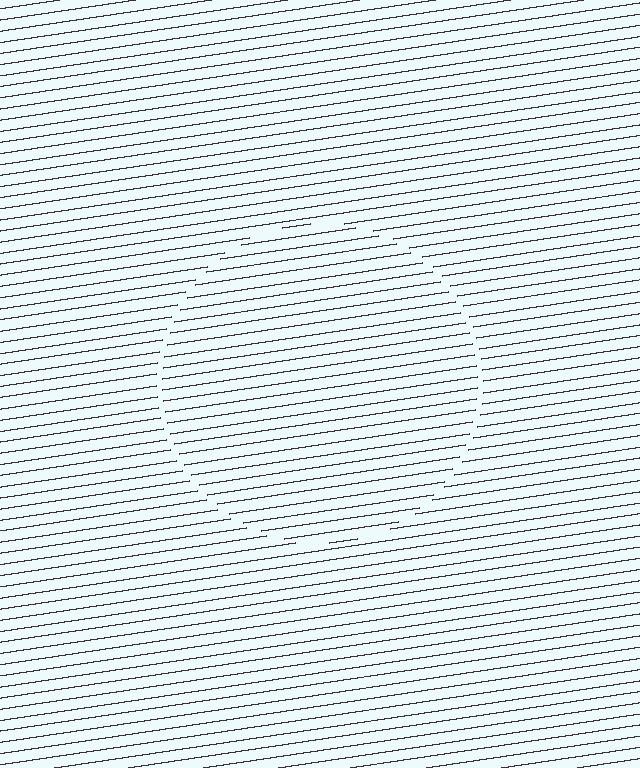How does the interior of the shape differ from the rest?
The interior of the shape contains the same grating, shifted by half a period — the contour is defined by the phase discontinuity where line-ends from the inner and outer gratings abut.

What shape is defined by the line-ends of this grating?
An illusory circle. The interior of the shape contains the same grating, shifted by half a period — the contour is defined by the phase discontinuity where line-ends from the inner and outer gratings abut.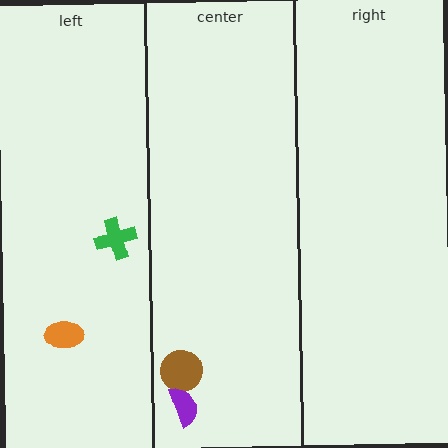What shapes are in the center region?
The brown circle, the purple semicircle.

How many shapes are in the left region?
2.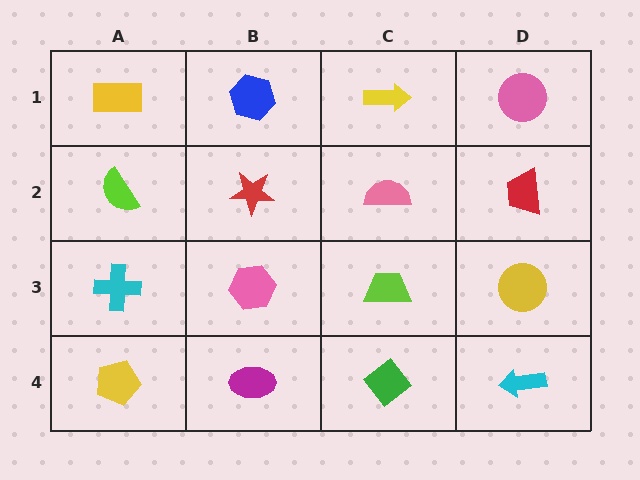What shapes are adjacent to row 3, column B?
A red star (row 2, column B), a magenta ellipse (row 4, column B), a cyan cross (row 3, column A), a lime trapezoid (row 3, column C).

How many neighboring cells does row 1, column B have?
3.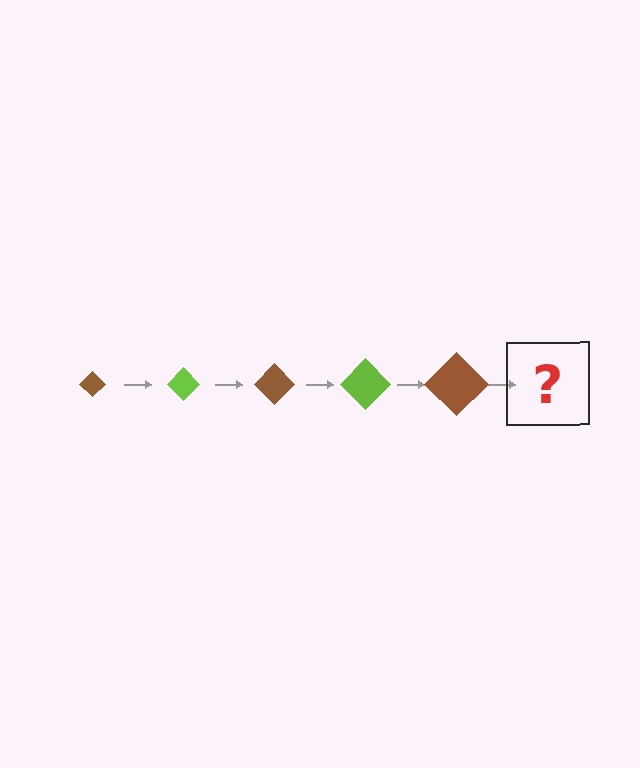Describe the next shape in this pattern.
It should be a lime diamond, larger than the previous one.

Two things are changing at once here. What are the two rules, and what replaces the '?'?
The two rules are that the diamond grows larger each step and the color cycles through brown and lime. The '?' should be a lime diamond, larger than the previous one.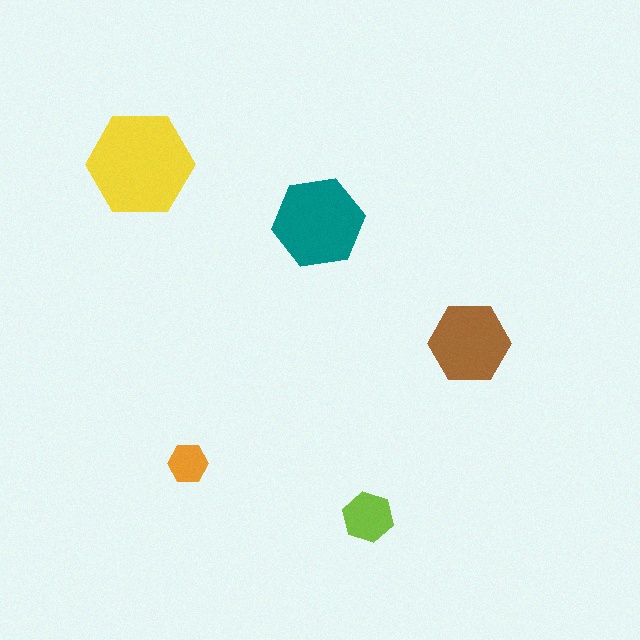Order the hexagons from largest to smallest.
the yellow one, the teal one, the brown one, the lime one, the orange one.